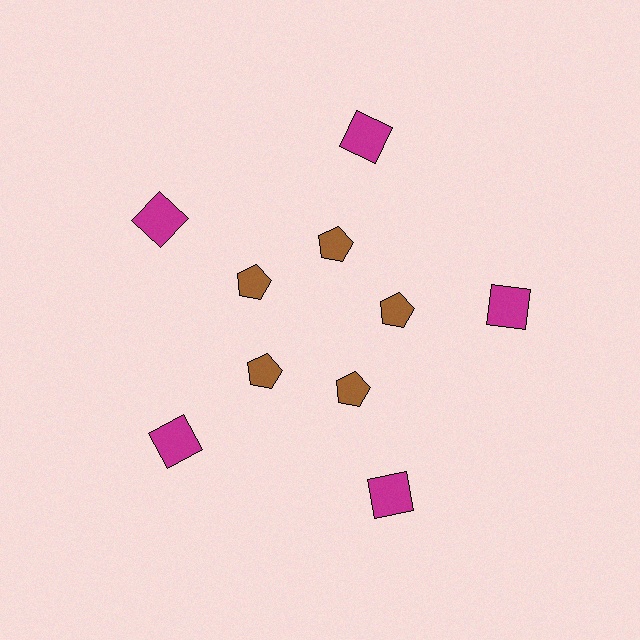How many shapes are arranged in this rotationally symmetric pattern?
There are 10 shapes, arranged in 5 groups of 2.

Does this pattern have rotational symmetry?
Yes, this pattern has 5-fold rotational symmetry. It looks the same after rotating 72 degrees around the center.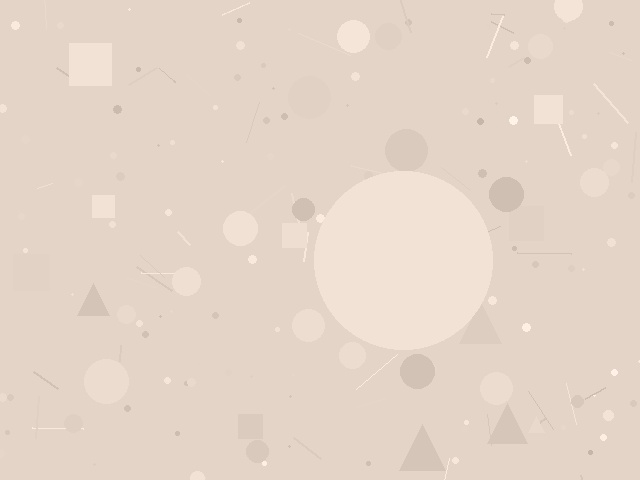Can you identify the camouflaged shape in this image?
The camouflaged shape is a circle.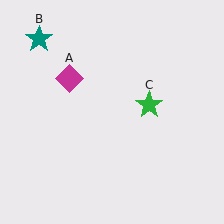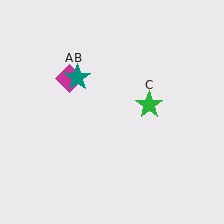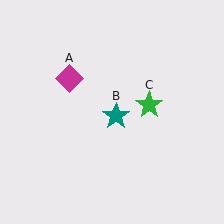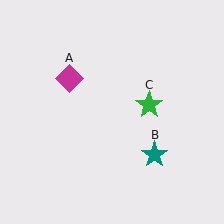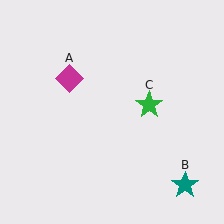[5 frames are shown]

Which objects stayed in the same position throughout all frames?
Magenta diamond (object A) and green star (object C) remained stationary.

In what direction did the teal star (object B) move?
The teal star (object B) moved down and to the right.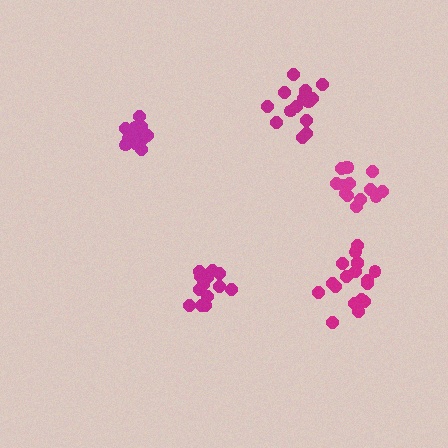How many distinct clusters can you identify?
There are 5 distinct clusters.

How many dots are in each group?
Group 1: 18 dots, Group 2: 15 dots, Group 3: 13 dots, Group 4: 14 dots, Group 5: 16 dots (76 total).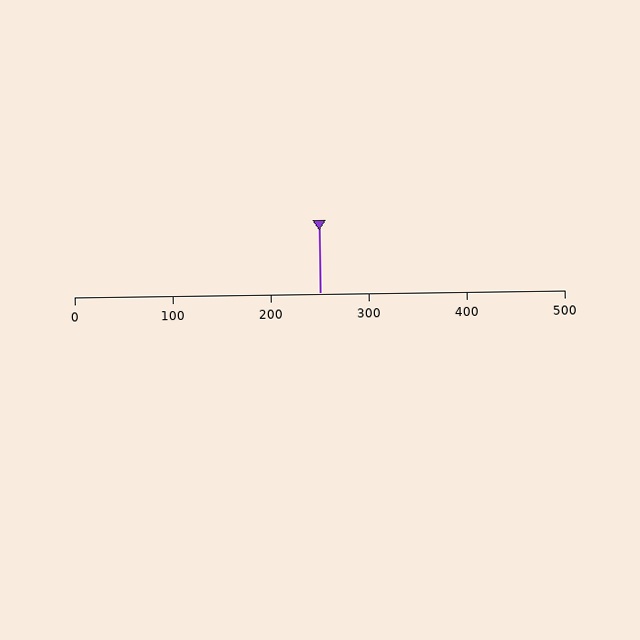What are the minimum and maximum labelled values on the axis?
The axis runs from 0 to 500.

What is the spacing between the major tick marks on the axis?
The major ticks are spaced 100 apart.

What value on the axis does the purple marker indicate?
The marker indicates approximately 250.